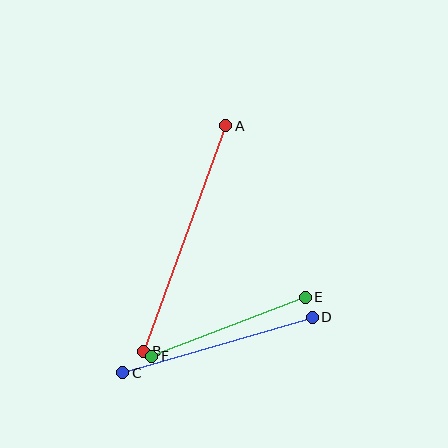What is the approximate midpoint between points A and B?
The midpoint is at approximately (185, 238) pixels.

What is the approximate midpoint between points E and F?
The midpoint is at approximately (228, 327) pixels.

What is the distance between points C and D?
The distance is approximately 198 pixels.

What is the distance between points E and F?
The distance is approximately 165 pixels.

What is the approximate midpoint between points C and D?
The midpoint is at approximately (218, 345) pixels.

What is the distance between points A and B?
The distance is approximately 240 pixels.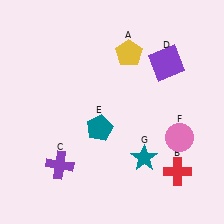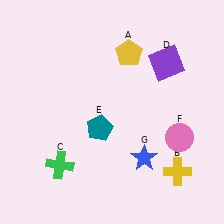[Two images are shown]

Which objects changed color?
B changed from red to yellow. C changed from purple to green. G changed from teal to blue.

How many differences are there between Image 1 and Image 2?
There are 3 differences between the two images.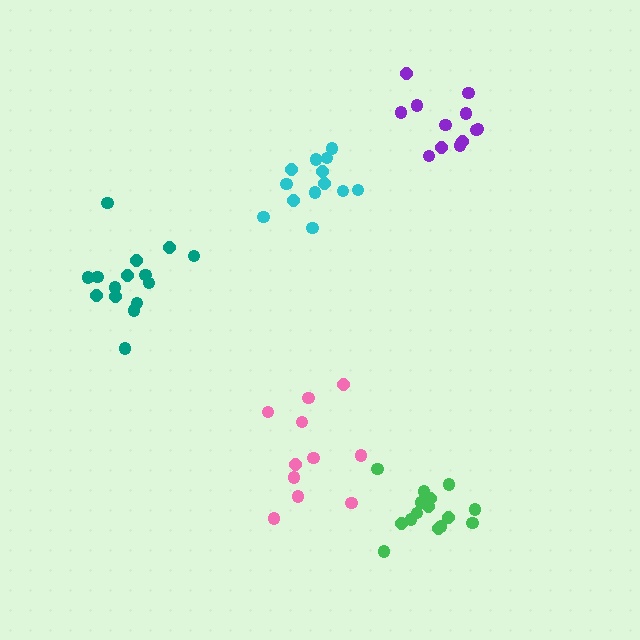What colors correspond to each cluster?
The clusters are colored: pink, green, purple, cyan, teal.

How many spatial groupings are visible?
There are 5 spatial groupings.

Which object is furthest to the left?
The teal cluster is leftmost.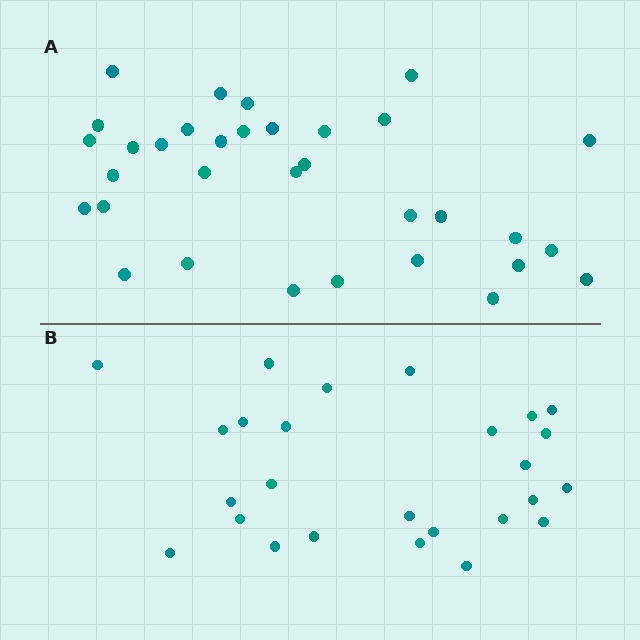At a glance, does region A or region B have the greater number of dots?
Region A (the top region) has more dots.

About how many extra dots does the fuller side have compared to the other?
Region A has roughly 8 or so more dots than region B.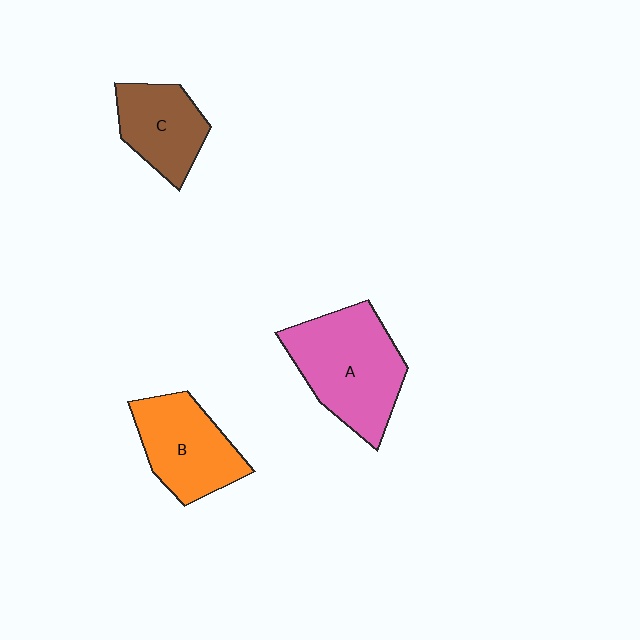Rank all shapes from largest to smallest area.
From largest to smallest: A (pink), B (orange), C (brown).